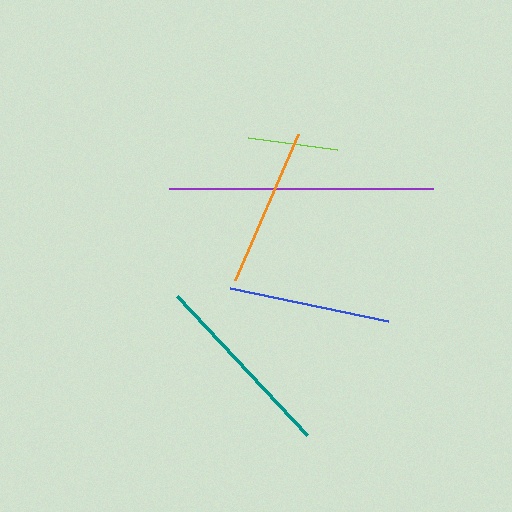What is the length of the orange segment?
The orange segment is approximately 159 pixels long.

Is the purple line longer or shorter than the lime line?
The purple line is longer than the lime line.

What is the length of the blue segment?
The blue segment is approximately 162 pixels long.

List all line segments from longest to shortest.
From longest to shortest: purple, teal, blue, orange, lime.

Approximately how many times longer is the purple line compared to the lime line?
The purple line is approximately 3.0 times the length of the lime line.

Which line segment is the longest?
The purple line is the longest at approximately 264 pixels.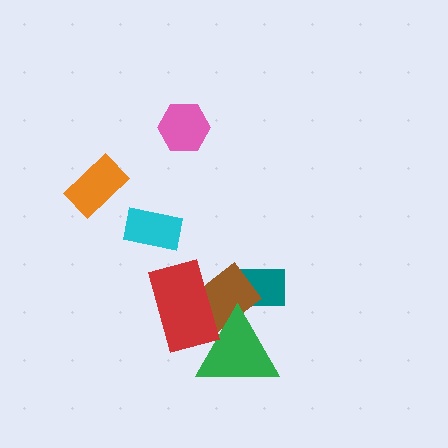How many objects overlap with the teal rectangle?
2 objects overlap with the teal rectangle.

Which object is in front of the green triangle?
The red rectangle is in front of the green triangle.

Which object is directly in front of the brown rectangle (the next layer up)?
The green triangle is directly in front of the brown rectangle.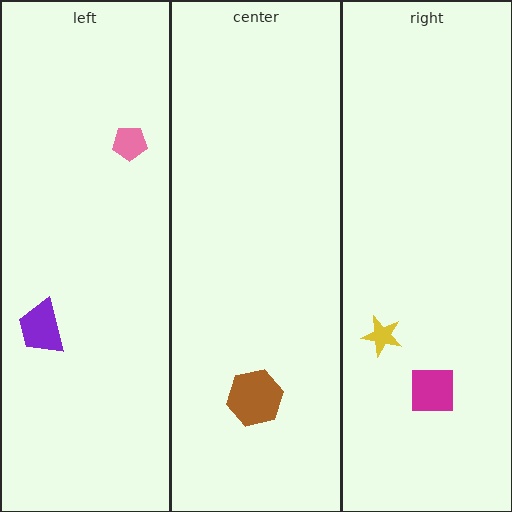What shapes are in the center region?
The brown hexagon.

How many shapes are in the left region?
2.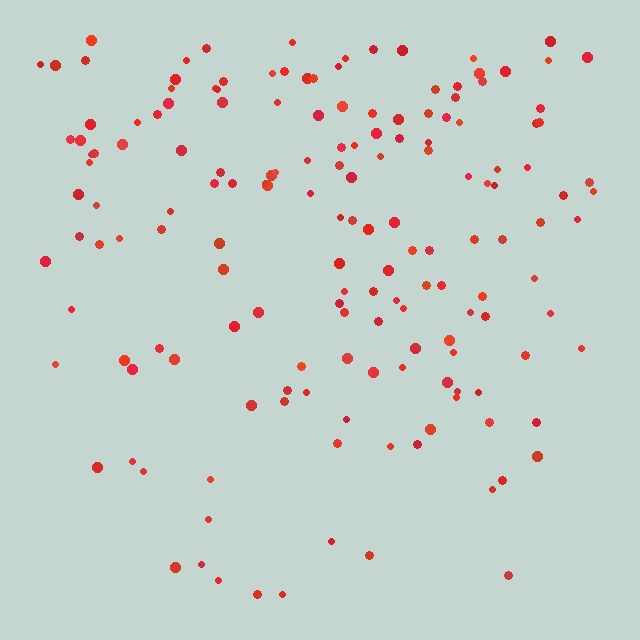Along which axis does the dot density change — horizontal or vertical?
Vertical.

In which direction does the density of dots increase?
From bottom to top, with the top side densest.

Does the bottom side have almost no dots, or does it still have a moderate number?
Still a moderate number, just noticeably fewer than the top.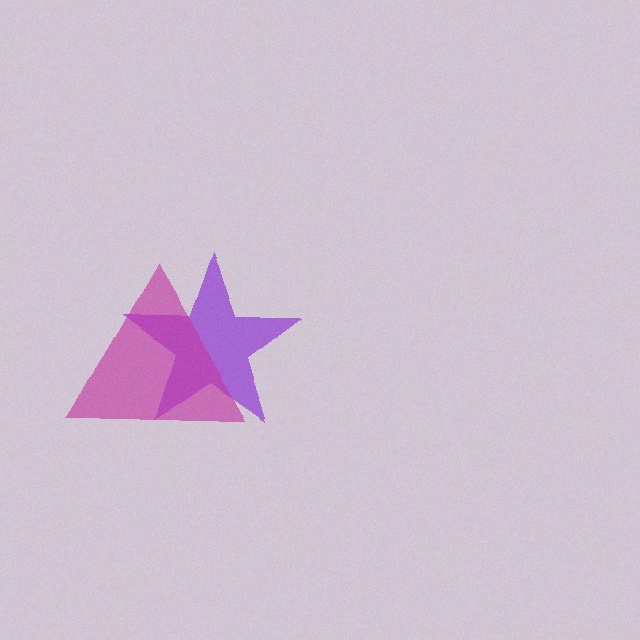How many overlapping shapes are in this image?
There are 2 overlapping shapes in the image.